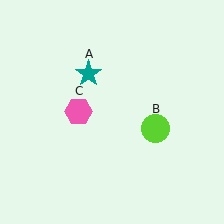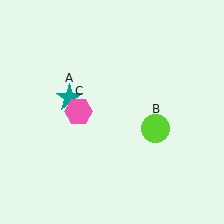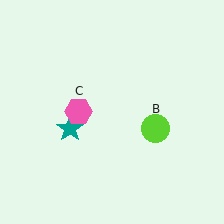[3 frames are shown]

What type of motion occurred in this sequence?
The teal star (object A) rotated counterclockwise around the center of the scene.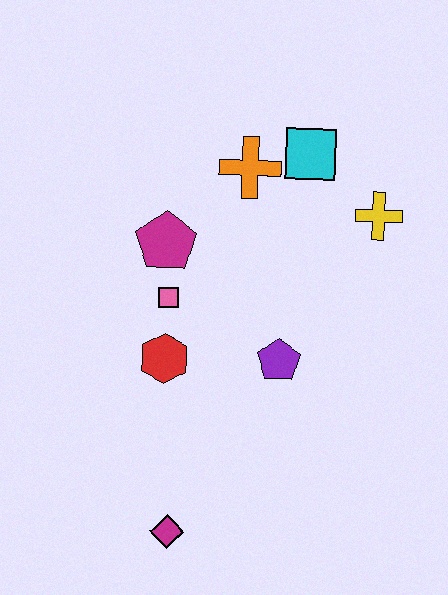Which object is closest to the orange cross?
The cyan square is closest to the orange cross.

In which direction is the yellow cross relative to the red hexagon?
The yellow cross is to the right of the red hexagon.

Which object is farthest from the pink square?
The magenta diamond is farthest from the pink square.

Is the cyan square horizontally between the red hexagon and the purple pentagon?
No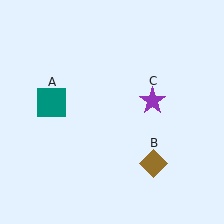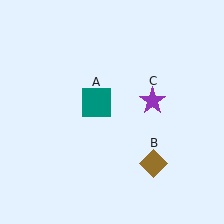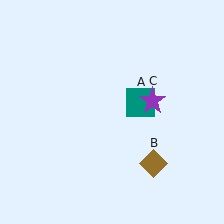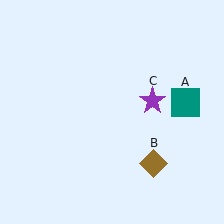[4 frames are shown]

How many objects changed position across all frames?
1 object changed position: teal square (object A).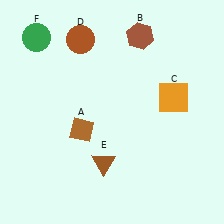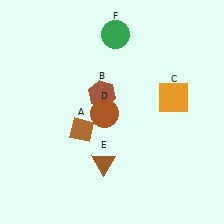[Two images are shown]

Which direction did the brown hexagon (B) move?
The brown hexagon (B) moved down.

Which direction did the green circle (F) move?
The green circle (F) moved right.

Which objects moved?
The objects that moved are: the brown hexagon (B), the brown circle (D), the green circle (F).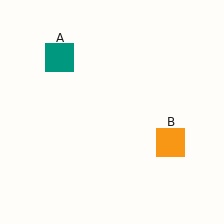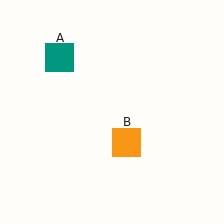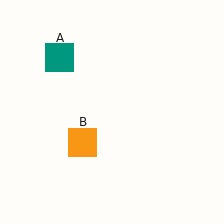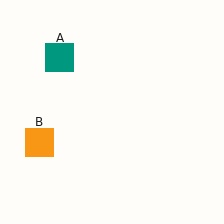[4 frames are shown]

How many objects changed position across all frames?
1 object changed position: orange square (object B).